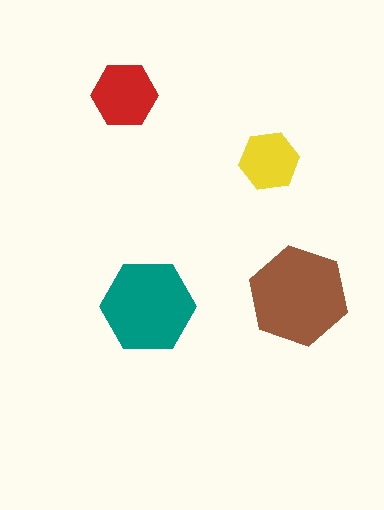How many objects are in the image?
There are 4 objects in the image.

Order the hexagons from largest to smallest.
the brown one, the teal one, the red one, the yellow one.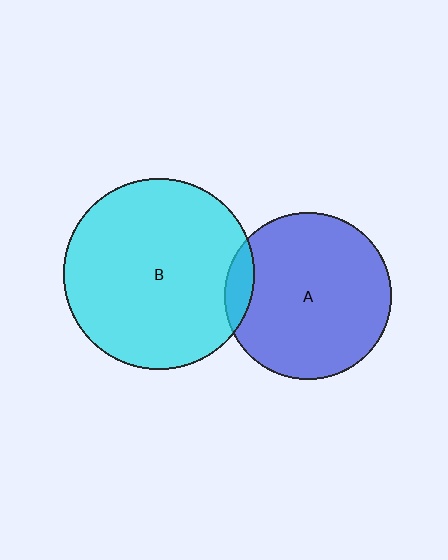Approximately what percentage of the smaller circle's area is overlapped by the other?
Approximately 10%.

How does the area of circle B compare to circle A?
Approximately 1.3 times.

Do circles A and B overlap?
Yes.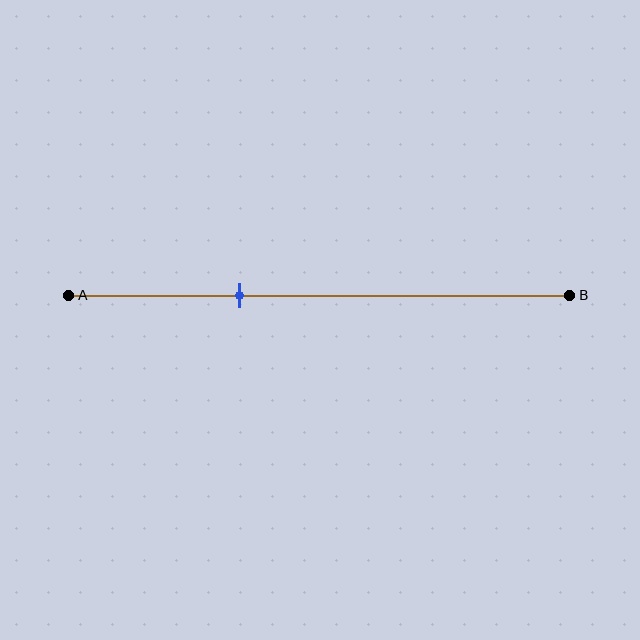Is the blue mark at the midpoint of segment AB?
No, the mark is at about 35% from A, not at the 50% midpoint.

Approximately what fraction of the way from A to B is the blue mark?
The blue mark is approximately 35% of the way from A to B.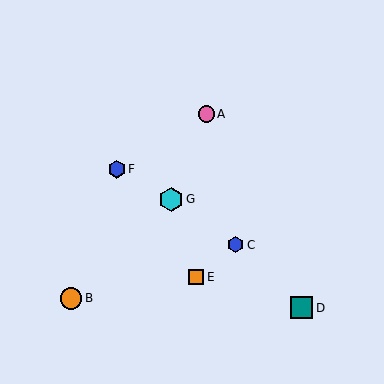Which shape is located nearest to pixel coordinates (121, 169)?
The blue hexagon (labeled F) at (117, 169) is nearest to that location.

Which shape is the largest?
The cyan hexagon (labeled G) is the largest.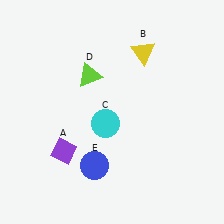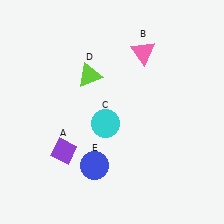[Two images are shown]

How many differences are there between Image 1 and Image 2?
There is 1 difference between the two images.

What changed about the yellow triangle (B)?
In Image 1, B is yellow. In Image 2, it changed to pink.